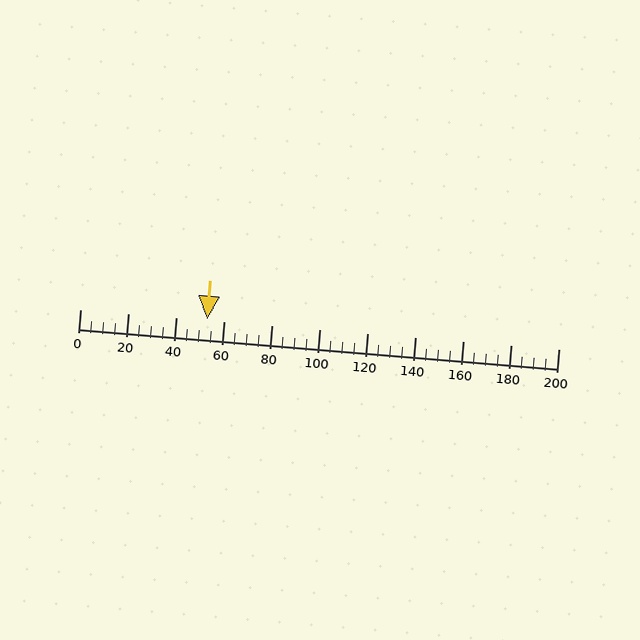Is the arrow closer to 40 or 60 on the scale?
The arrow is closer to 60.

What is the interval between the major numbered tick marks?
The major tick marks are spaced 20 units apart.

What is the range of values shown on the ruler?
The ruler shows values from 0 to 200.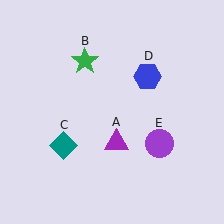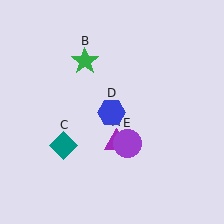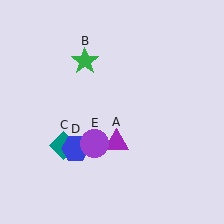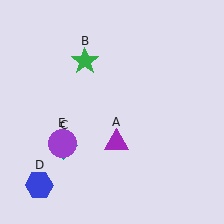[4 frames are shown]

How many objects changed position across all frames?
2 objects changed position: blue hexagon (object D), purple circle (object E).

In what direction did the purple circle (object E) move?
The purple circle (object E) moved left.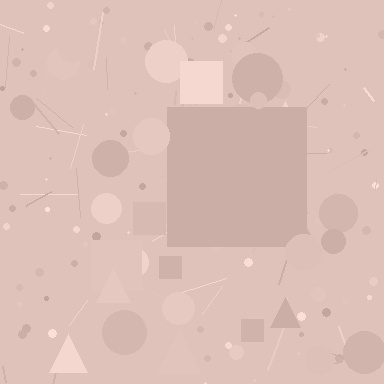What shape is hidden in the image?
A square is hidden in the image.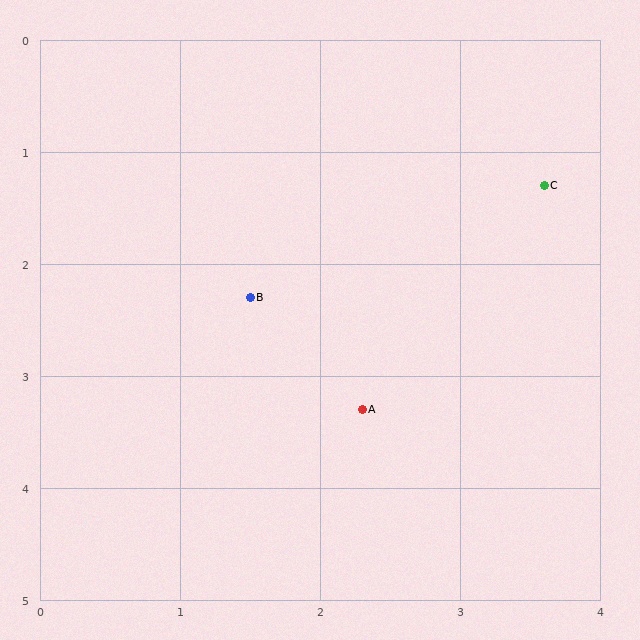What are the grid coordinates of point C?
Point C is at approximately (3.6, 1.3).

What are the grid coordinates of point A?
Point A is at approximately (2.3, 3.3).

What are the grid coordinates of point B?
Point B is at approximately (1.5, 2.3).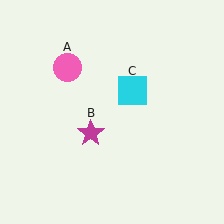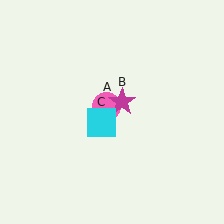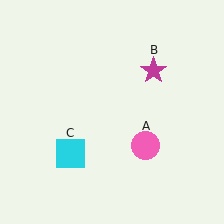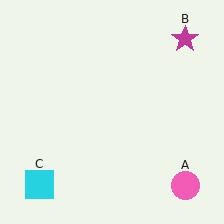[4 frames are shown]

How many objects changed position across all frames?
3 objects changed position: pink circle (object A), magenta star (object B), cyan square (object C).